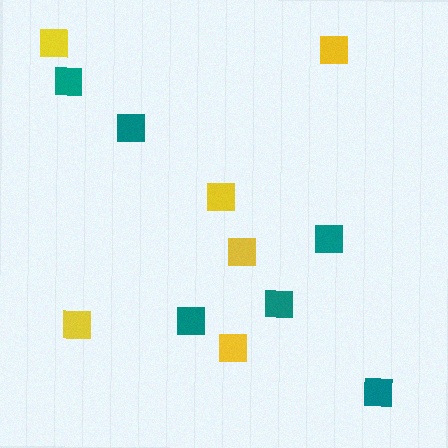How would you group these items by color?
There are 2 groups: one group of yellow squares (6) and one group of teal squares (6).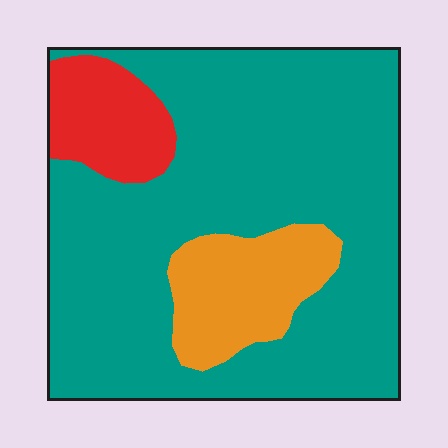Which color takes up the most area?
Teal, at roughly 75%.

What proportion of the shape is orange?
Orange covers about 15% of the shape.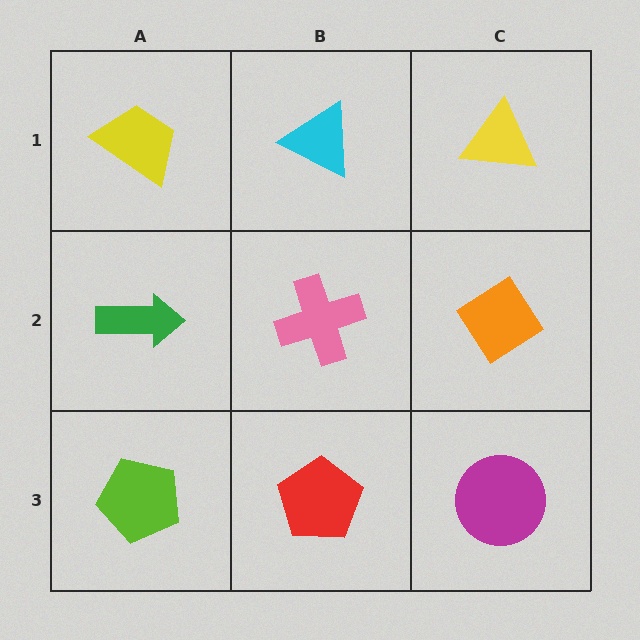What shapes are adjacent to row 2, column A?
A yellow trapezoid (row 1, column A), a lime pentagon (row 3, column A), a pink cross (row 2, column B).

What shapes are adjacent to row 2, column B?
A cyan triangle (row 1, column B), a red pentagon (row 3, column B), a green arrow (row 2, column A), an orange diamond (row 2, column C).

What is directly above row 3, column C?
An orange diamond.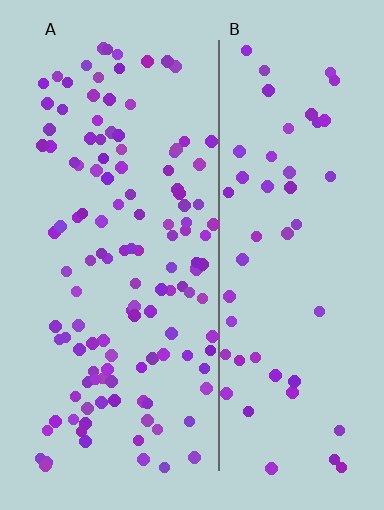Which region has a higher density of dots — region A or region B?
A (the left).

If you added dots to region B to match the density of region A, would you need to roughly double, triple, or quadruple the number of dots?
Approximately double.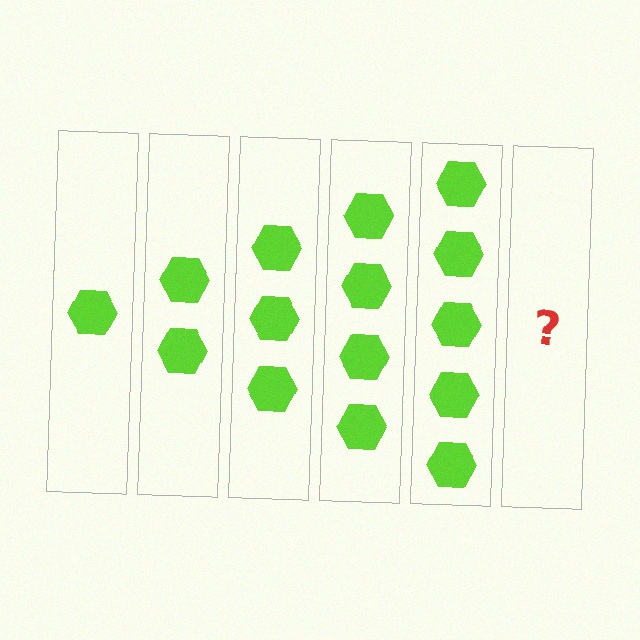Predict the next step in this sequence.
The next step is 6 hexagons.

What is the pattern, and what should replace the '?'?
The pattern is that each step adds one more hexagon. The '?' should be 6 hexagons.